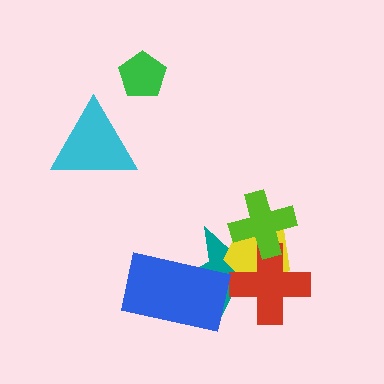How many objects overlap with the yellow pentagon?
3 objects overlap with the yellow pentagon.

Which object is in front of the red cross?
The lime cross is in front of the red cross.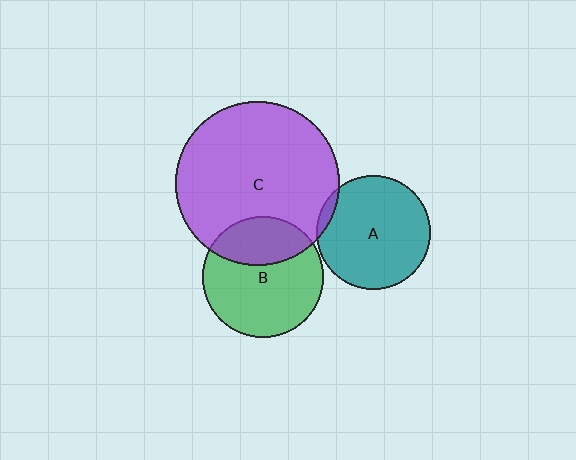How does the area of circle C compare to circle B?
Approximately 1.8 times.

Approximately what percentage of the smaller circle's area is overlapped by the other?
Approximately 5%.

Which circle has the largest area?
Circle C (purple).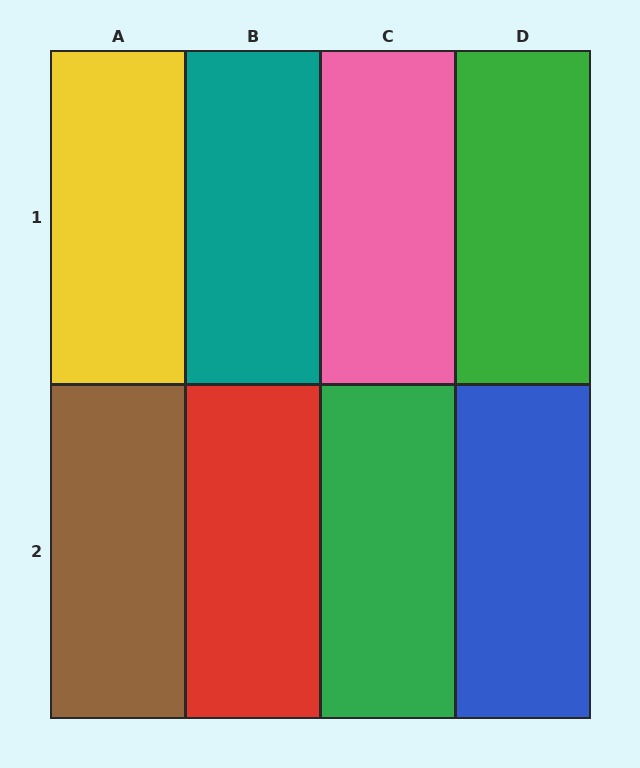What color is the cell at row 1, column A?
Yellow.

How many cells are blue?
1 cell is blue.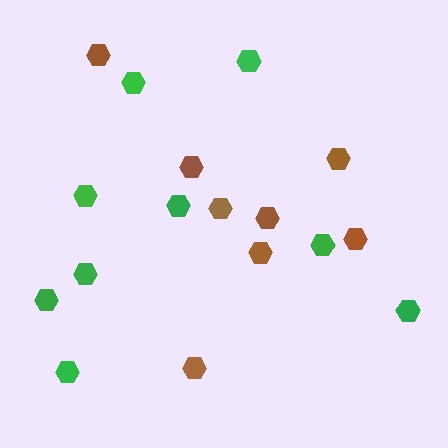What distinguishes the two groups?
There are 2 groups: one group of brown hexagons (8) and one group of green hexagons (9).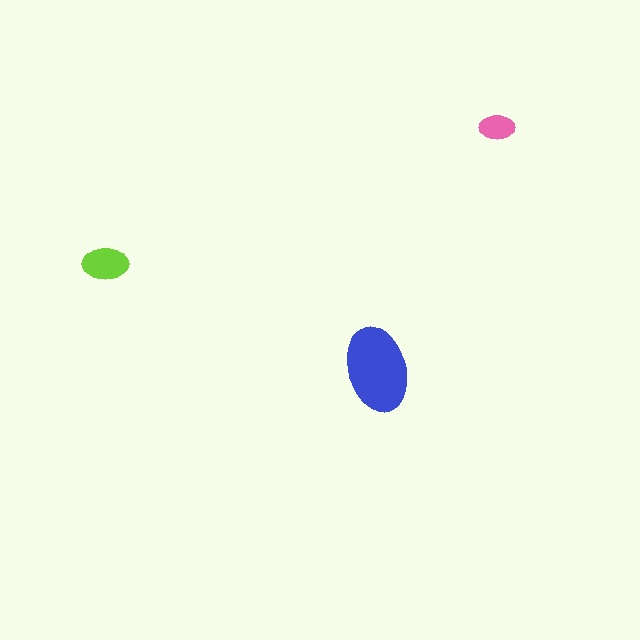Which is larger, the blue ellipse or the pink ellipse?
The blue one.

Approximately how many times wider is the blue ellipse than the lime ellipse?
About 2 times wider.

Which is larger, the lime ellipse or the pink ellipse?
The lime one.